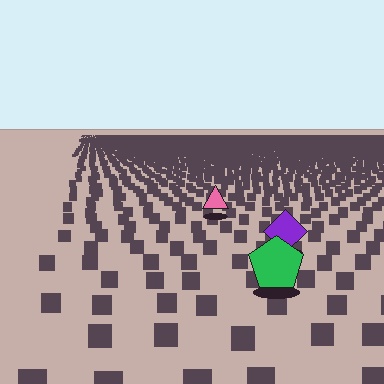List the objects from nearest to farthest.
From nearest to farthest: the green pentagon, the purple diamond, the pink triangle.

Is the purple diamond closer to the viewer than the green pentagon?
No. The green pentagon is closer — you can tell from the texture gradient: the ground texture is coarser near it.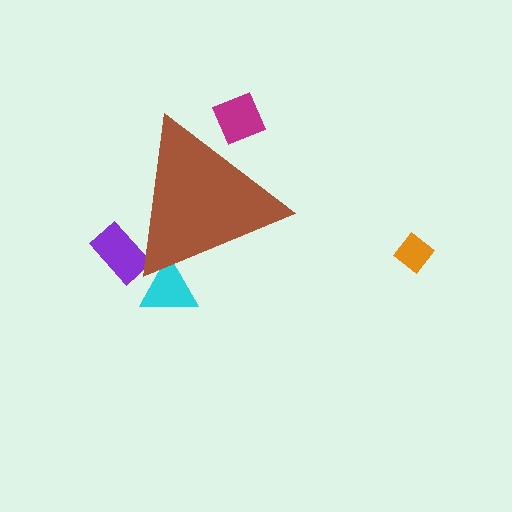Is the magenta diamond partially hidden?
Yes, the magenta diamond is partially hidden behind the brown triangle.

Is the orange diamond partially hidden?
No, the orange diamond is fully visible.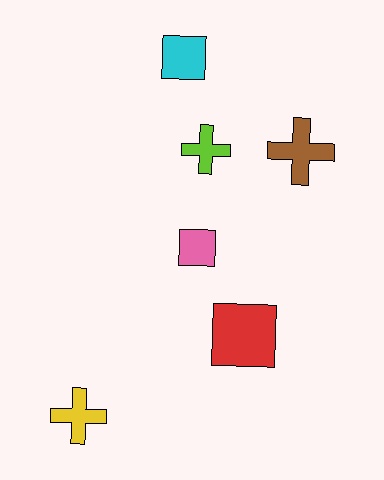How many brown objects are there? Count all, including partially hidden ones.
There is 1 brown object.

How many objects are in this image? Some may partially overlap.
There are 6 objects.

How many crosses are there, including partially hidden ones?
There are 3 crosses.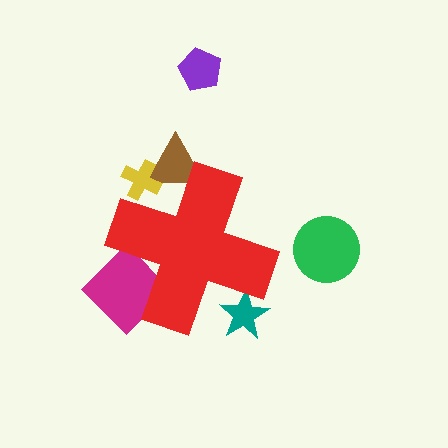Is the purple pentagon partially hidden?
No, the purple pentagon is fully visible.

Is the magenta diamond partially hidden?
Yes, the magenta diamond is partially hidden behind the red cross.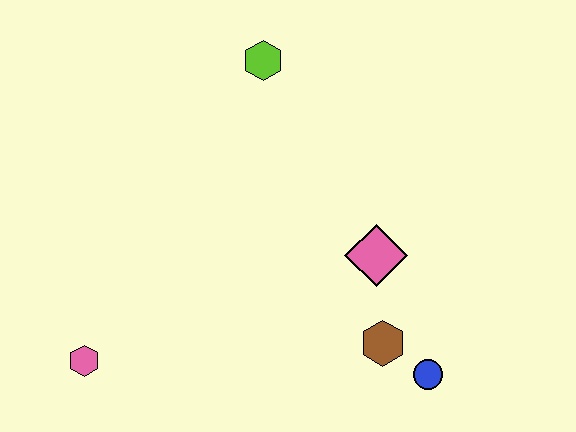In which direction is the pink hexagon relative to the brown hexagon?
The pink hexagon is to the left of the brown hexagon.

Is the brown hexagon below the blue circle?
No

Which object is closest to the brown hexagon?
The blue circle is closest to the brown hexagon.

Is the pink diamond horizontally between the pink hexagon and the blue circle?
Yes